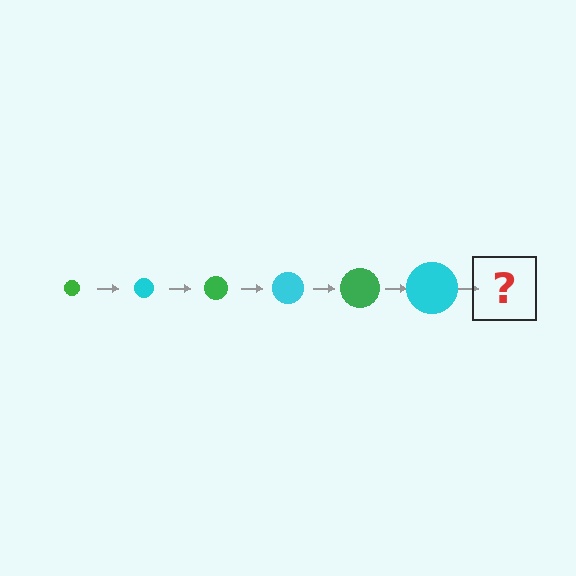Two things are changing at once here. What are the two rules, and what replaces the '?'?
The two rules are that the circle grows larger each step and the color cycles through green and cyan. The '?' should be a green circle, larger than the previous one.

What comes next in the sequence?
The next element should be a green circle, larger than the previous one.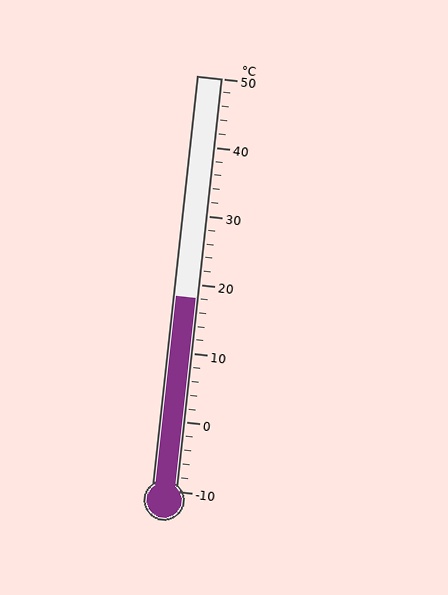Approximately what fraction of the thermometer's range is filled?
The thermometer is filled to approximately 45% of its range.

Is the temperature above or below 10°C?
The temperature is above 10°C.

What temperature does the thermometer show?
The thermometer shows approximately 18°C.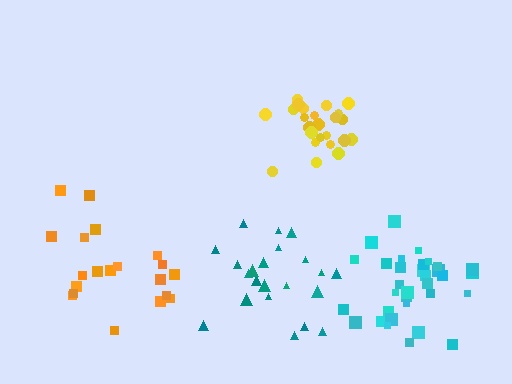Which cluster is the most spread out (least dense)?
Orange.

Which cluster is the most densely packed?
Cyan.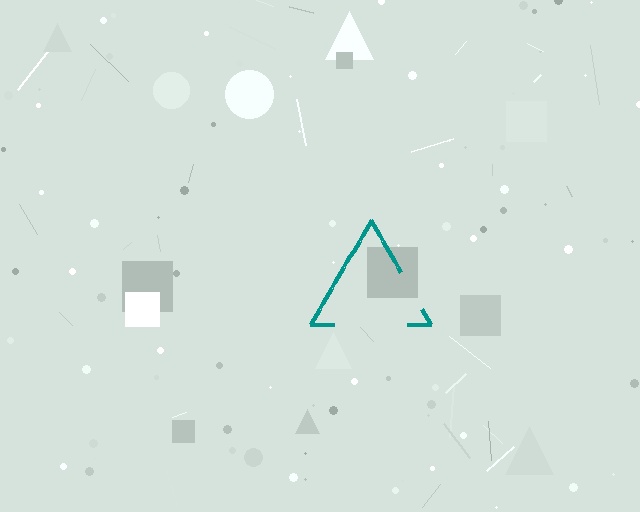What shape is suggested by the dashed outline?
The dashed outline suggests a triangle.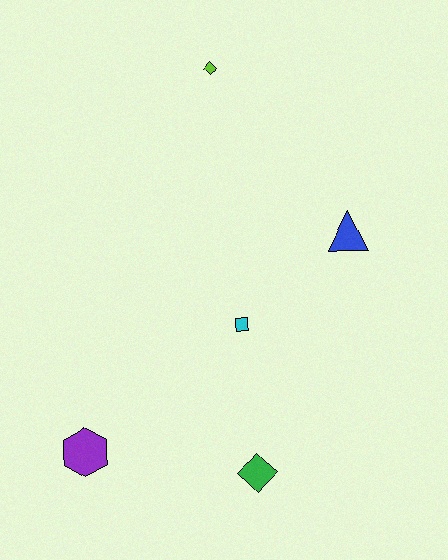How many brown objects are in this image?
There are no brown objects.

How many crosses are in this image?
There are no crosses.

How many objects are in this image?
There are 5 objects.